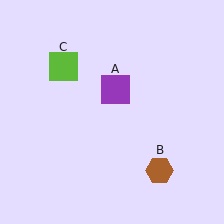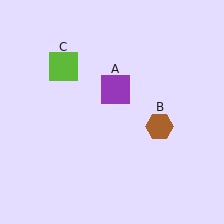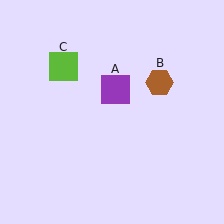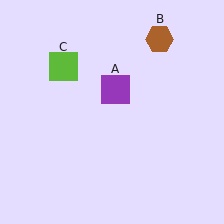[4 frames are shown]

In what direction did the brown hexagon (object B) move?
The brown hexagon (object B) moved up.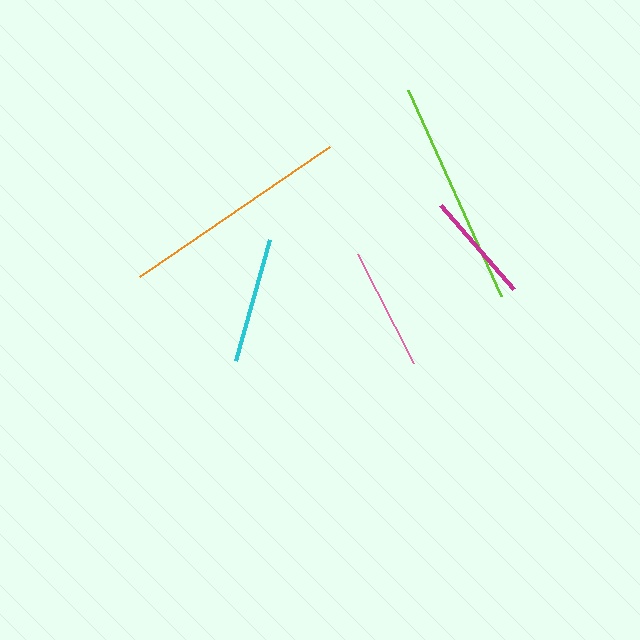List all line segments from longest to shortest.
From longest to shortest: orange, lime, cyan, pink, magenta.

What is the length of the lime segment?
The lime segment is approximately 227 pixels long.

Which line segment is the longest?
The orange line is the longest at approximately 230 pixels.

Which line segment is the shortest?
The magenta line is the shortest at approximately 112 pixels.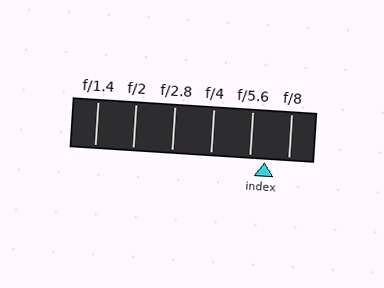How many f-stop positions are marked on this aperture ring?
There are 6 f-stop positions marked.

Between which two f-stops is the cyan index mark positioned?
The index mark is between f/5.6 and f/8.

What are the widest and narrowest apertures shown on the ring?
The widest aperture shown is f/1.4 and the narrowest is f/8.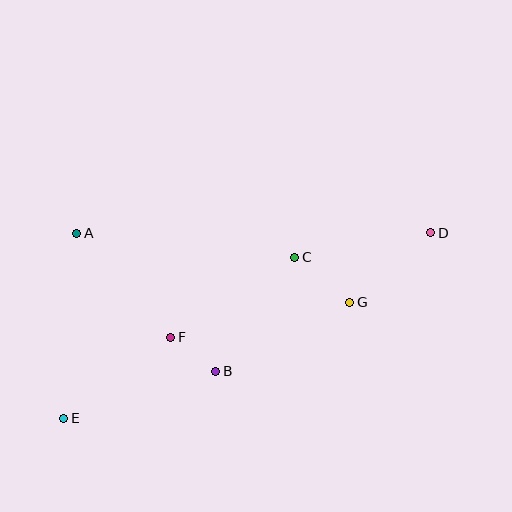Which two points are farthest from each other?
Points D and E are farthest from each other.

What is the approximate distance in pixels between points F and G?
The distance between F and G is approximately 183 pixels.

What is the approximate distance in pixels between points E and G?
The distance between E and G is approximately 309 pixels.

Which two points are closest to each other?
Points B and F are closest to each other.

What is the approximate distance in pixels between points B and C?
The distance between B and C is approximately 139 pixels.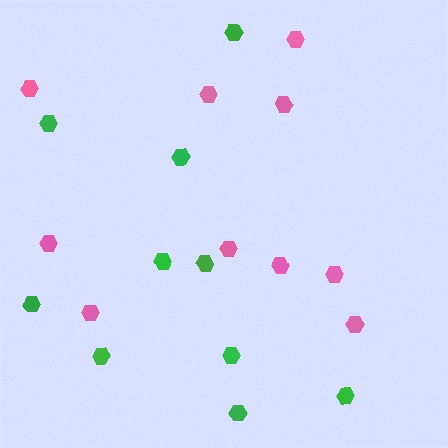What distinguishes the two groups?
There are 2 groups: one group of pink hexagons (10) and one group of green hexagons (10).